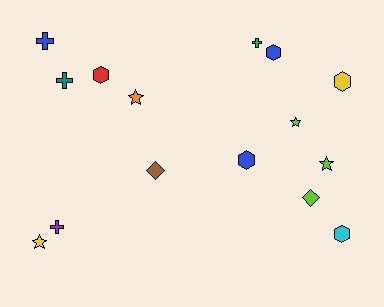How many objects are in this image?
There are 15 objects.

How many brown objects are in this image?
There is 1 brown object.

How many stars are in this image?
There are 4 stars.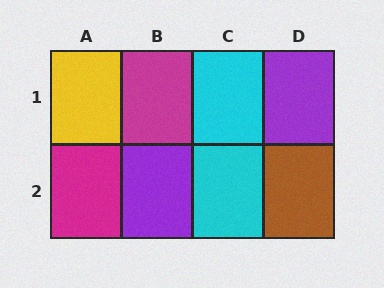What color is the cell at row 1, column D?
Purple.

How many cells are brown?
1 cell is brown.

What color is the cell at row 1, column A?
Yellow.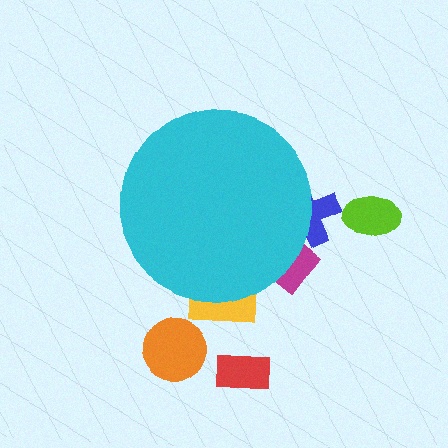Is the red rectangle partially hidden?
No, the red rectangle is fully visible.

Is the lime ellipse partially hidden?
No, the lime ellipse is fully visible.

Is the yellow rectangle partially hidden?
Yes, the yellow rectangle is partially hidden behind the cyan circle.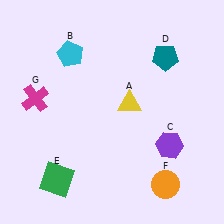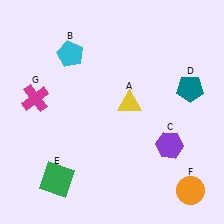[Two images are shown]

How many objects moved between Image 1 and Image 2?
2 objects moved between the two images.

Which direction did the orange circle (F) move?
The orange circle (F) moved right.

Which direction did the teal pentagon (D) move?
The teal pentagon (D) moved down.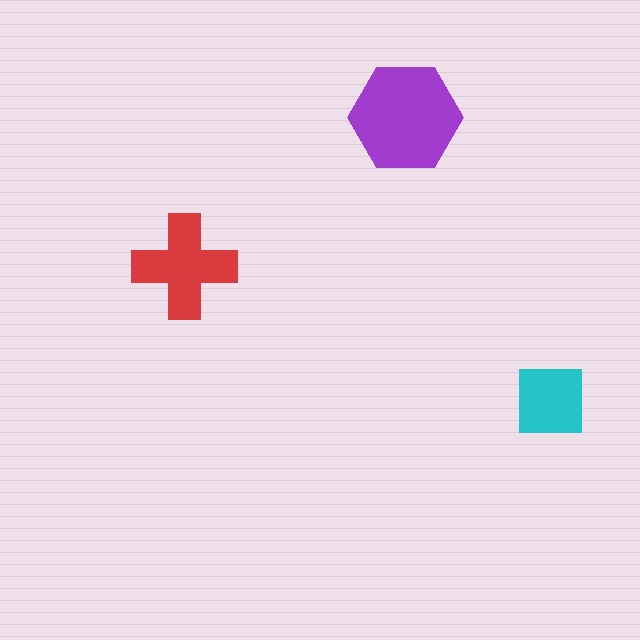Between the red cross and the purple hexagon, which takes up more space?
The purple hexagon.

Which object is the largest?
The purple hexagon.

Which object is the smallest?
The cyan square.